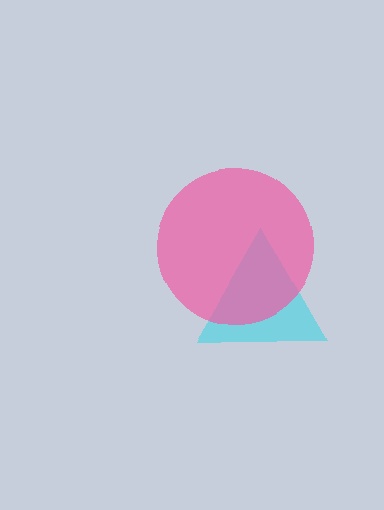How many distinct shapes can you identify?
There are 2 distinct shapes: a cyan triangle, a pink circle.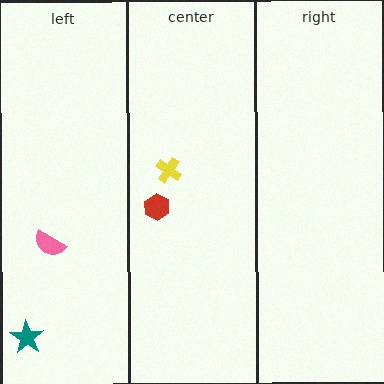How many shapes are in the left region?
2.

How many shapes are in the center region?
2.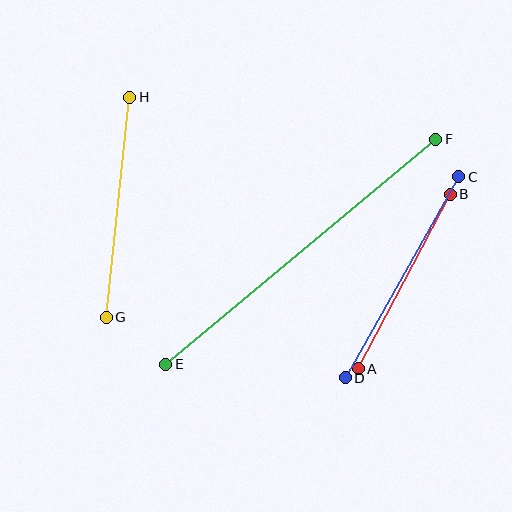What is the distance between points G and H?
The distance is approximately 221 pixels.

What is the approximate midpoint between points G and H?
The midpoint is at approximately (118, 207) pixels.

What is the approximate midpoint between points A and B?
The midpoint is at approximately (404, 282) pixels.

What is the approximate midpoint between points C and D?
The midpoint is at approximately (402, 277) pixels.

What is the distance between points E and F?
The distance is approximately 351 pixels.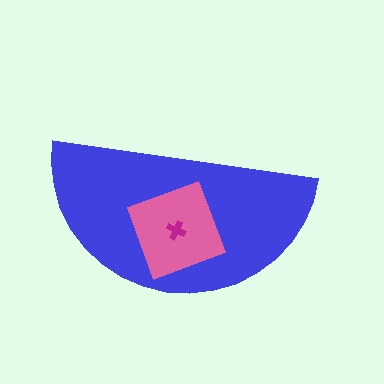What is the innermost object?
The magenta cross.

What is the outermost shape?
The blue semicircle.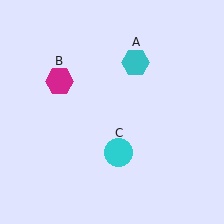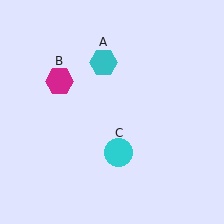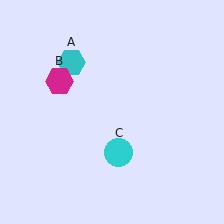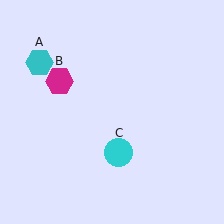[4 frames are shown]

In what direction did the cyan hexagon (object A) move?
The cyan hexagon (object A) moved left.